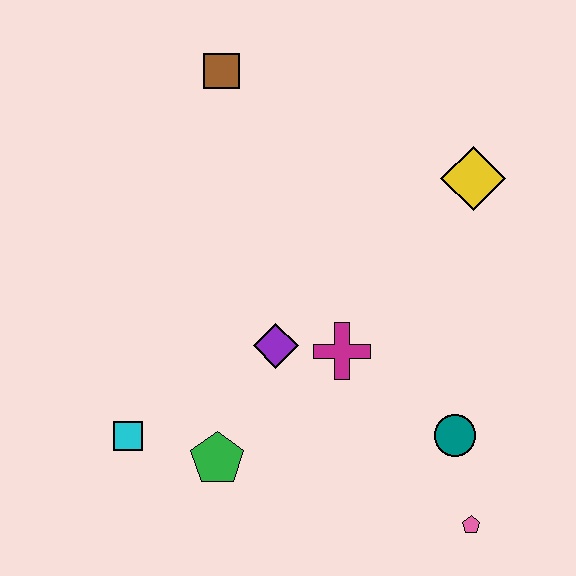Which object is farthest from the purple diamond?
The brown square is farthest from the purple diamond.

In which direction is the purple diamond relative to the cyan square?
The purple diamond is to the right of the cyan square.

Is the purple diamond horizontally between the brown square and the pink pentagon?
Yes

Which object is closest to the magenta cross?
The purple diamond is closest to the magenta cross.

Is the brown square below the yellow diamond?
No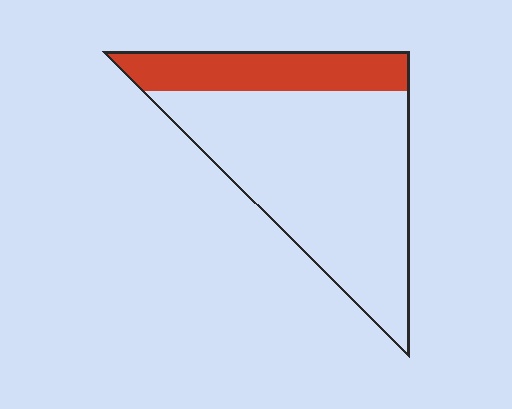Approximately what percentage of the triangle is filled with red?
Approximately 25%.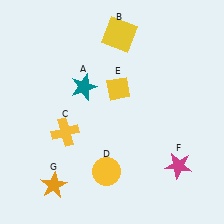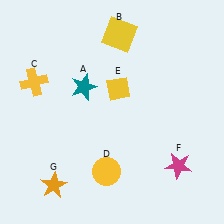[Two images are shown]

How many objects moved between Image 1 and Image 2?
1 object moved between the two images.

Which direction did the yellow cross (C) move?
The yellow cross (C) moved up.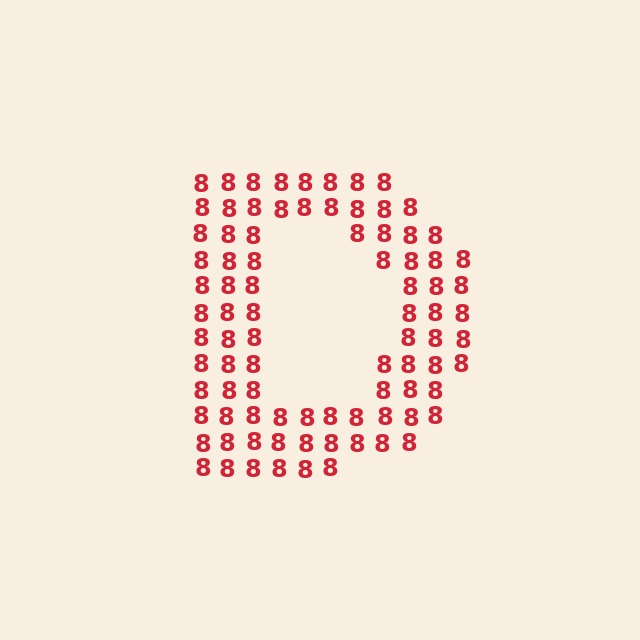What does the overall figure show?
The overall figure shows the letter D.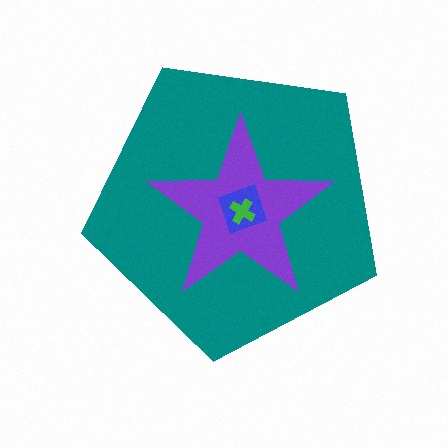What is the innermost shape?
The green cross.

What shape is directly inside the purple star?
The blue diamond.